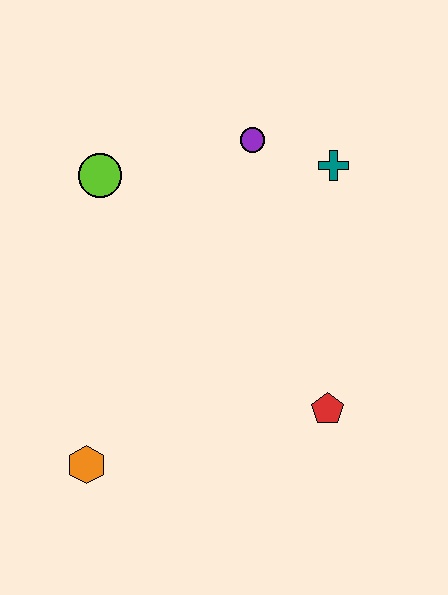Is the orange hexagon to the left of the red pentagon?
Yes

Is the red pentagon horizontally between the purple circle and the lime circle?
No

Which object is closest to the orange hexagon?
The red pentagon is closest to the orange hexagon.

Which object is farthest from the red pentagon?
The lime circle is farthest from the red pentagon.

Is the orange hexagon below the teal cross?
Yes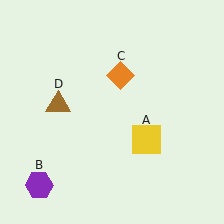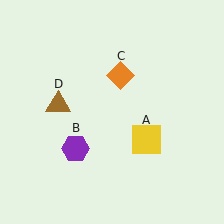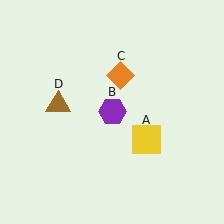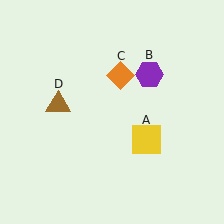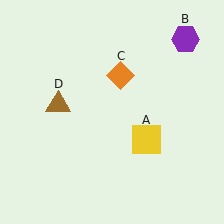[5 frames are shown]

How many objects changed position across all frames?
1 object changed position: purple hexagon (object B).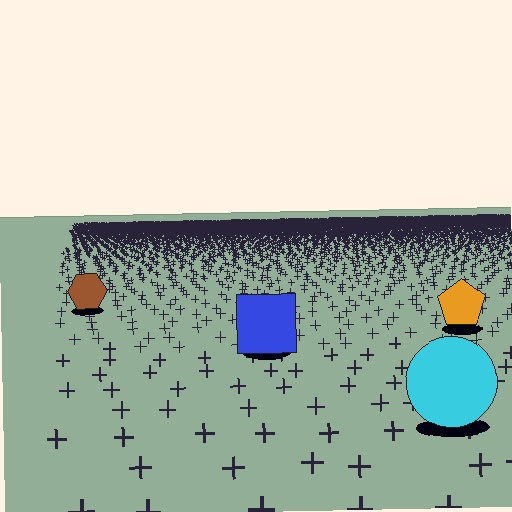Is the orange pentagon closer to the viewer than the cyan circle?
No. The cyan circle is closer — you can tell from the texture gradient: the ground texture is coarser near it.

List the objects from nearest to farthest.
From nearest to farthest: the cyan circle, the blue square, the orange pentagon, the brown hexagon.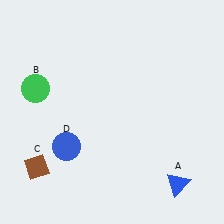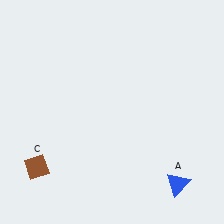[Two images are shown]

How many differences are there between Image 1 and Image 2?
There are 2 differences between the two images.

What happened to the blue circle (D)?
The blue circle (D) was removed in Image 2. It was in the bottom-left area of Image 1.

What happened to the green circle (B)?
The green circle (B) was removed in Image 2. It was in the top-left area of Image 1.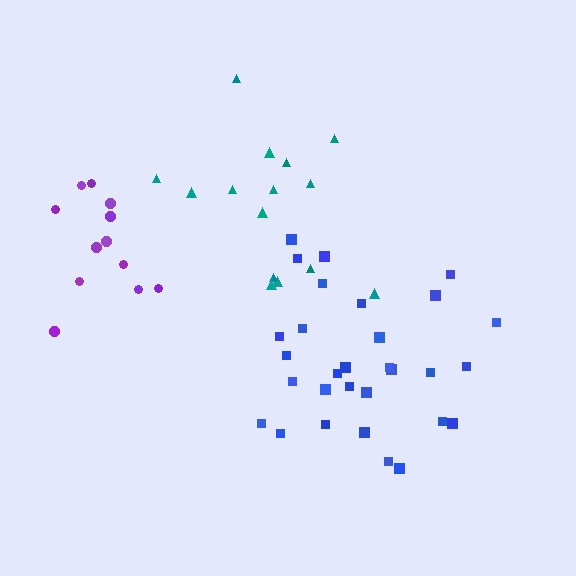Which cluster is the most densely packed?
Purple.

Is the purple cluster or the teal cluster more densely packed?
Purple.